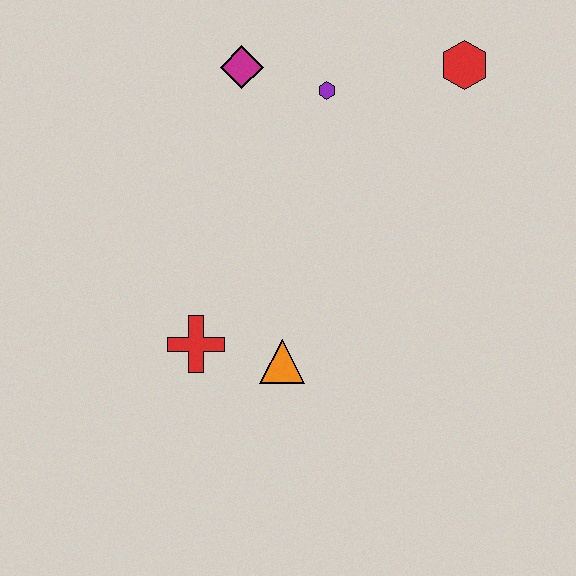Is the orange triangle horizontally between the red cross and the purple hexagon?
Yes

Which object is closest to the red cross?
The orange triangle is closest to the red cross.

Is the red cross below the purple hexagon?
Yes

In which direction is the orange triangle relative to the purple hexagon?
The orange triangle is below the purple hexagon.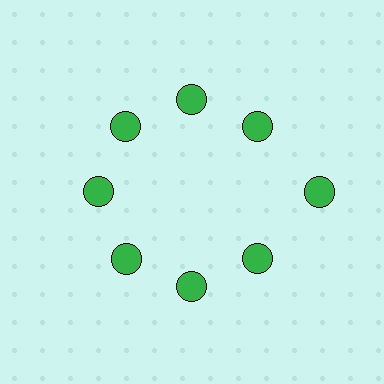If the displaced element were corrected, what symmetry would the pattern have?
It would have 8-fold rotational symmetry — the pattern would map onto itself every 45 degrees.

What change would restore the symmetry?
The symmetry would be restored by moving it inward, back onto the ring so that all 8 circles sit at equal angles and equal distance from the center.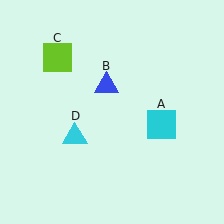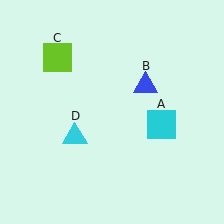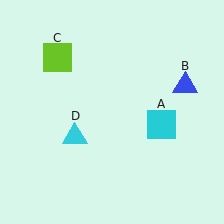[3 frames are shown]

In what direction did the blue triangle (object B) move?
The blue triangle (object B) moved right.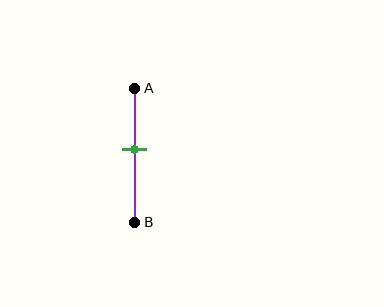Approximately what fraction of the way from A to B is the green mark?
The green mark is approximately 45% of the way from A to B.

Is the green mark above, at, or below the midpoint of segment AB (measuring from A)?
The green mark is above the midpoint of segment AB.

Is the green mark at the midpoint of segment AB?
No, the mark is at about 45% from A, not at the 50% midpoint.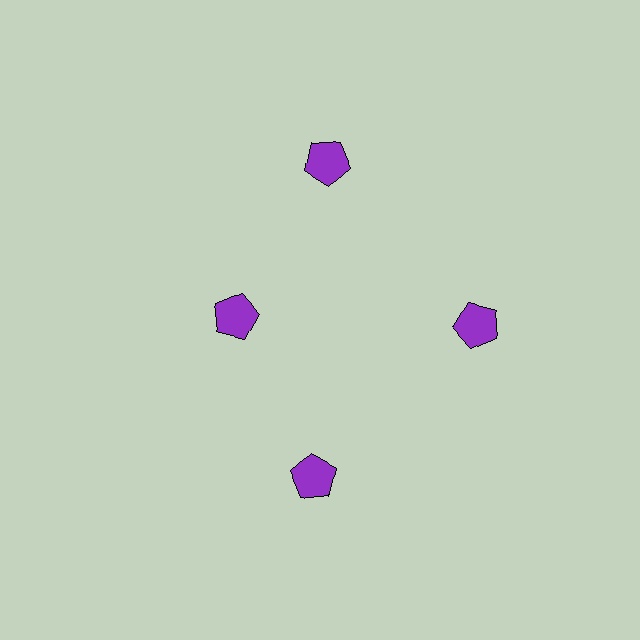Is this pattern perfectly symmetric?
No. The 4 purple pentagons are arranged in a ring, but one element near the 9 o'clock position is pulled inward toward the center, breaking the 4-fold rotational symmetry.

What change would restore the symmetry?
The symmetry would be restored by moving it outward, back onto the ring so that all 4 pentagons sit at equal angles and equal distance from the center.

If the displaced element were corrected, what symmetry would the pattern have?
It would have 4-fold rotational symmetry — the pattern would map onto itself every 90 degrees.